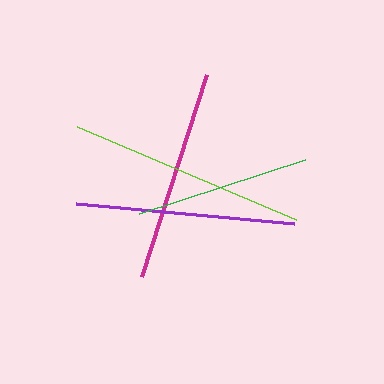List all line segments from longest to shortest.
From longest to shortest: lime, purple, magenta, green.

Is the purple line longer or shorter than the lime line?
The lime line is longer than the purple line.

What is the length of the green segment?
The green segment is approximately 174 pixels long.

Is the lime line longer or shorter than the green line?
The lime line is longer than the green line.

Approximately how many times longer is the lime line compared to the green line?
The lime line is approximately 1.4 times the length of the green line.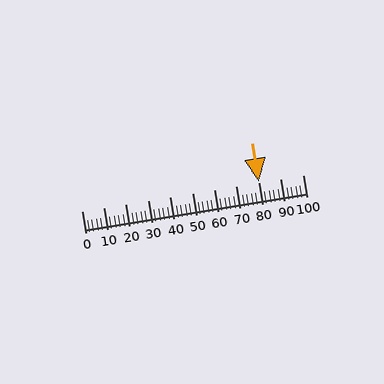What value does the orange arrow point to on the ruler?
The orange arrow points to approximately 80.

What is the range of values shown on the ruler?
The ruler shows values from 0 to 100.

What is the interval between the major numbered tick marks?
The major tick marks are spaced 10 units apart.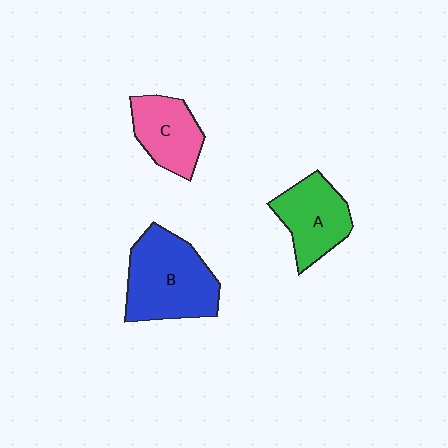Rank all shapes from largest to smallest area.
From largest to smallest: B (blue), A (green), C (pink).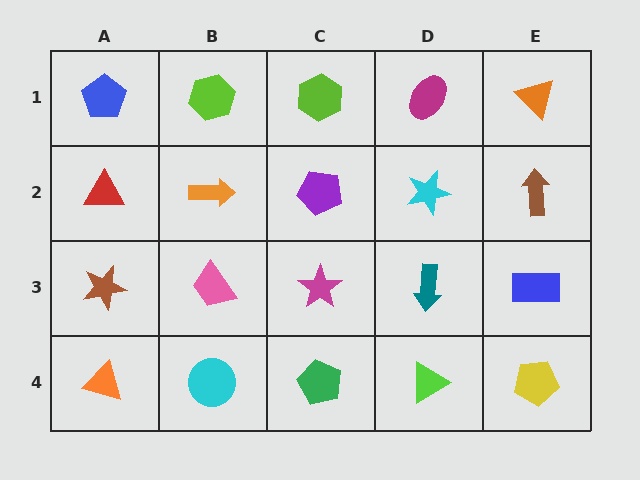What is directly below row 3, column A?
An orange triangle.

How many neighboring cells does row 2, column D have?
4.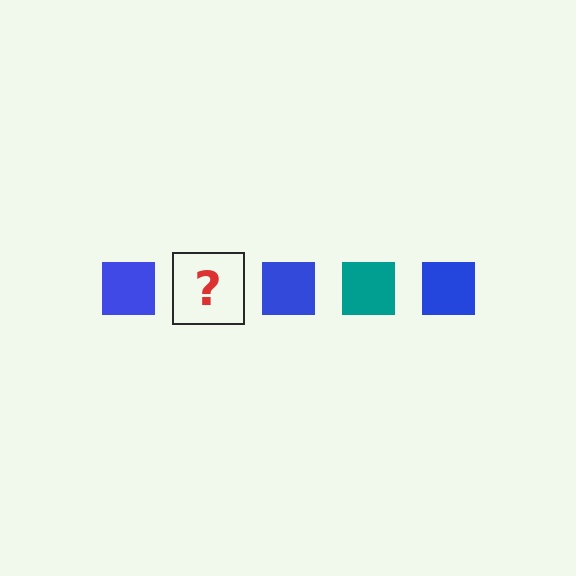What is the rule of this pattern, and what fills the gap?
The rule is that the pattern cycles through blue, teal squares. The gap should be filled with a teal square.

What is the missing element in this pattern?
The missing element is a teal square.